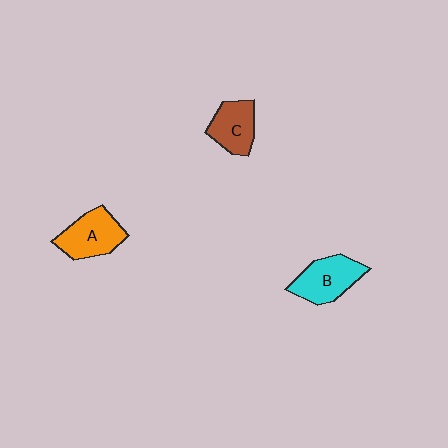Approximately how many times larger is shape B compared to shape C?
Approximately 1.2 times.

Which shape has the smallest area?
Shape C (brown).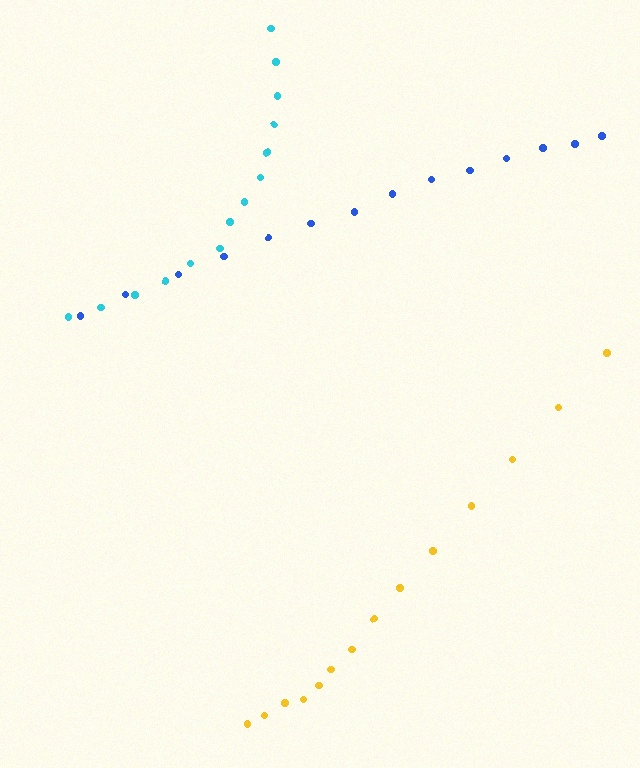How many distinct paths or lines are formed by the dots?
There are 3 distinct paths.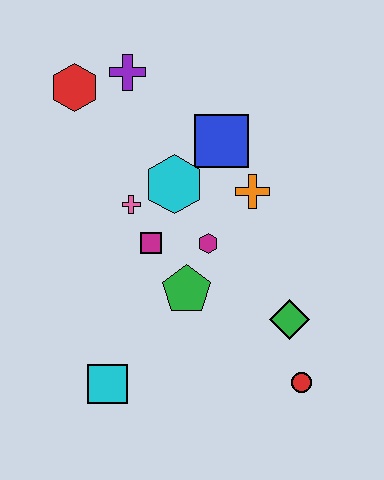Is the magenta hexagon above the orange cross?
No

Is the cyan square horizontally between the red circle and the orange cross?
No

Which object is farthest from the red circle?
The red hexagon is farthest from the red circle.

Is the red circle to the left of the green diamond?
No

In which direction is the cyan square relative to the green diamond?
The cyan square is to the left of the green diamond.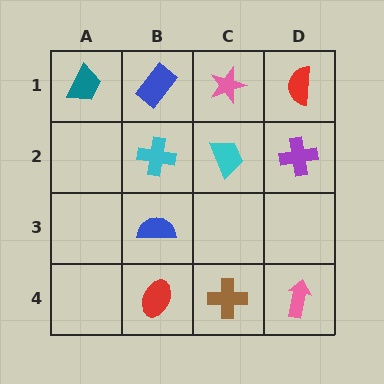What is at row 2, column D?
A purple cross.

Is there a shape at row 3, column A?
No, that cell is empty.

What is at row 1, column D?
A red semicircle.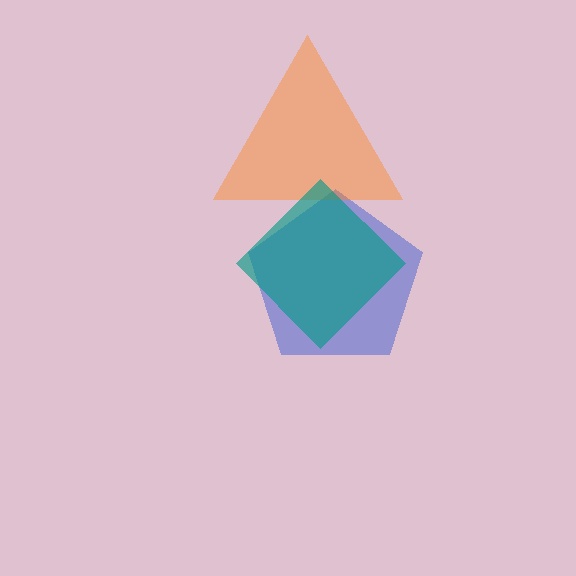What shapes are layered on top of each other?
The layered shapes are: a blue pentagon, an orange triangle, a teal diamond.